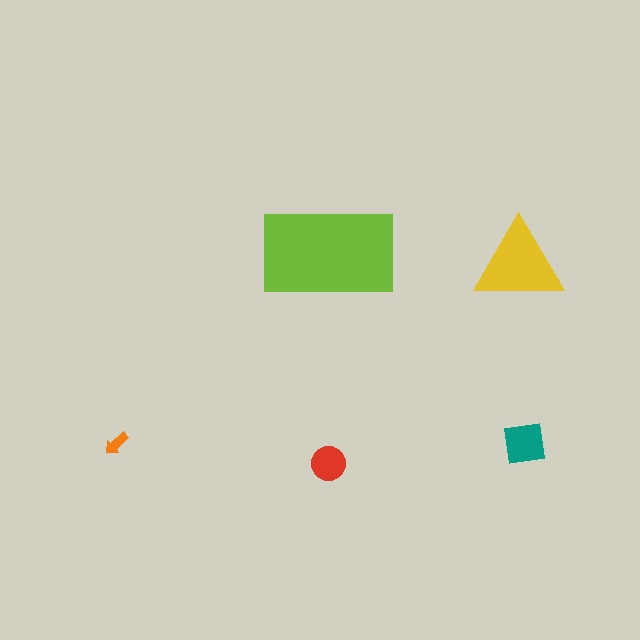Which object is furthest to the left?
The orange arrow is leftmost.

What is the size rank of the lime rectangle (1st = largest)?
1st.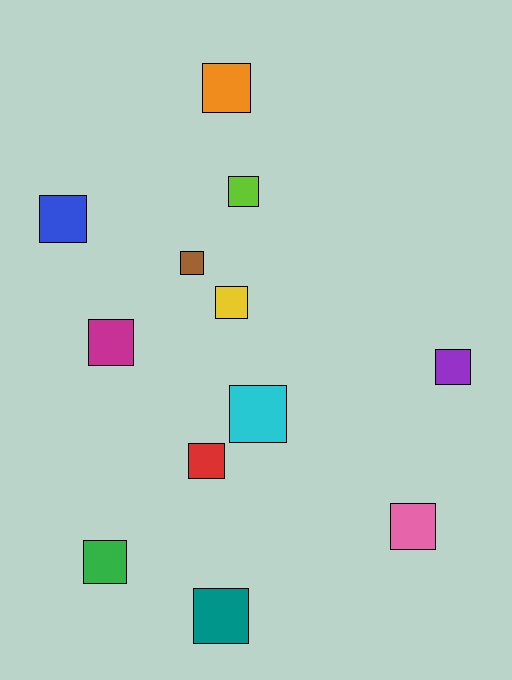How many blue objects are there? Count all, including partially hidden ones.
There is 1 blue object.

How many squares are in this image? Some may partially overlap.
There are 12 squares.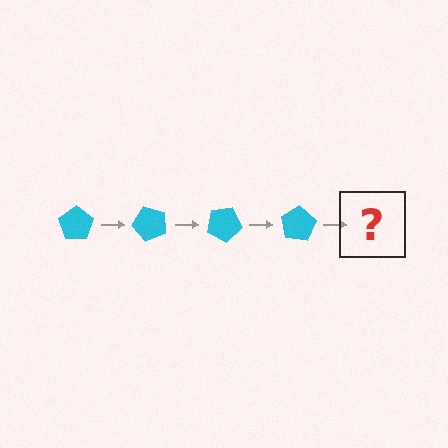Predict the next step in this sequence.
The next step is a cyan pentagon rotated 200 degrees.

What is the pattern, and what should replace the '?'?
The pattern is that the pentagon rotates 50 degrees each step. The '?' should be a cyan pentagon rotated 200 degrees.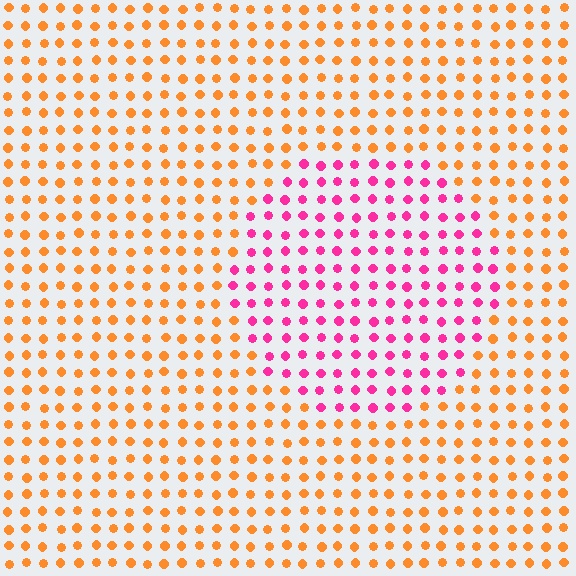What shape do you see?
I see a circle.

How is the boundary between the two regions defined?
The boundary is defined purely by a slight shift in hue (about 62 degrees). Spacing, size, and orientation are identical on both sides.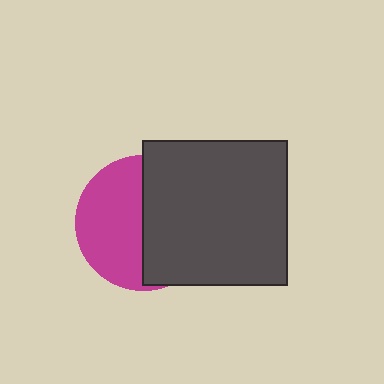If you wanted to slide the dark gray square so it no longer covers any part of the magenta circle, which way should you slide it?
Slide it right — that is the most direct way to separate the two shapes.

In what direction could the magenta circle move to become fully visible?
The magenta circle could move left. That would shift it out from behind the dark gray square entirely.